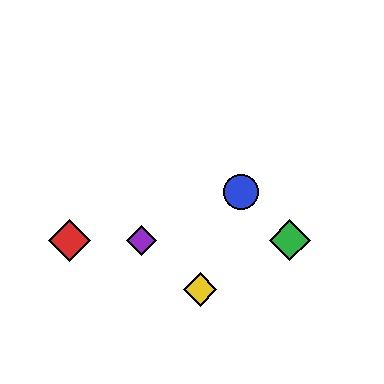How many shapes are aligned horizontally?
3 shapes (the red diamond, the green diamond, the purple diamond) are aligned horizontally.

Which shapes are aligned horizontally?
The red diamond, the green diamond, the purple diamond are aligned horizontally.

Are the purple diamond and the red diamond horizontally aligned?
Yes, both are at y≈240.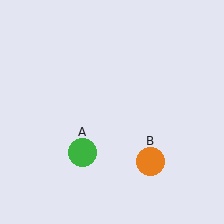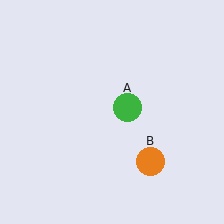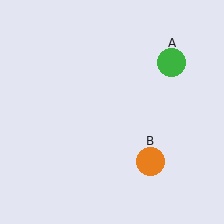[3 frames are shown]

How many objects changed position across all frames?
1 object changed position: green circle (object A).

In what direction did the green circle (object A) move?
The green circle (object A) moved up and to the right.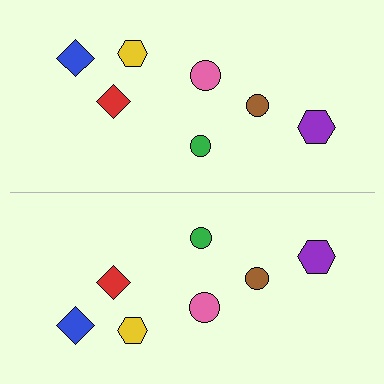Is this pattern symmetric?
Yes, this pattern has bilateral (reflection) symmetry.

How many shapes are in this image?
There are 14 shapes in this image.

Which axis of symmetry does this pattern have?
The pattern has a horizontal axis of symmetry running through the center of the image.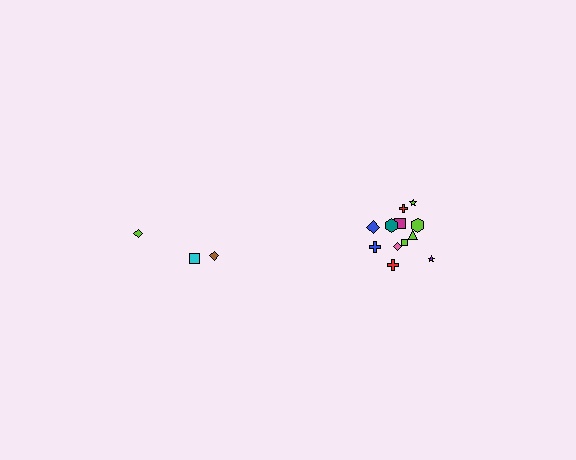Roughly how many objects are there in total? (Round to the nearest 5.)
Roughly 15 objects in total.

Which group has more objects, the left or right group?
The right group.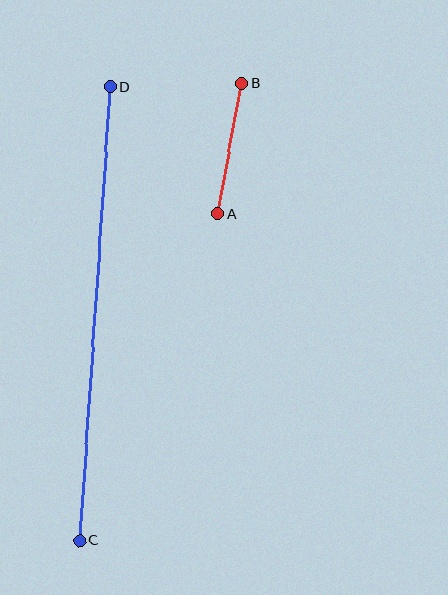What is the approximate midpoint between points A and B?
The midpoint is at approximately (230, 148) pixels.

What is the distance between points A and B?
The distance is approximately 133 pixels.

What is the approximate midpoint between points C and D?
The midpoint is at approximately (95, 314) pixels.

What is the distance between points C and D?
The distance is approximately 455 pixels.